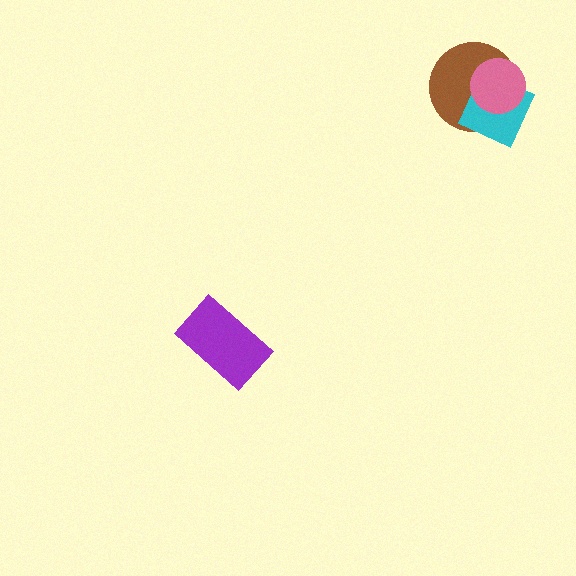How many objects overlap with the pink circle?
2 objects overlap with the pink circle.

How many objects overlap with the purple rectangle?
0 objects overlap with the purple rectangle.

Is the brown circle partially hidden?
Yes, it is partially covered by another shape.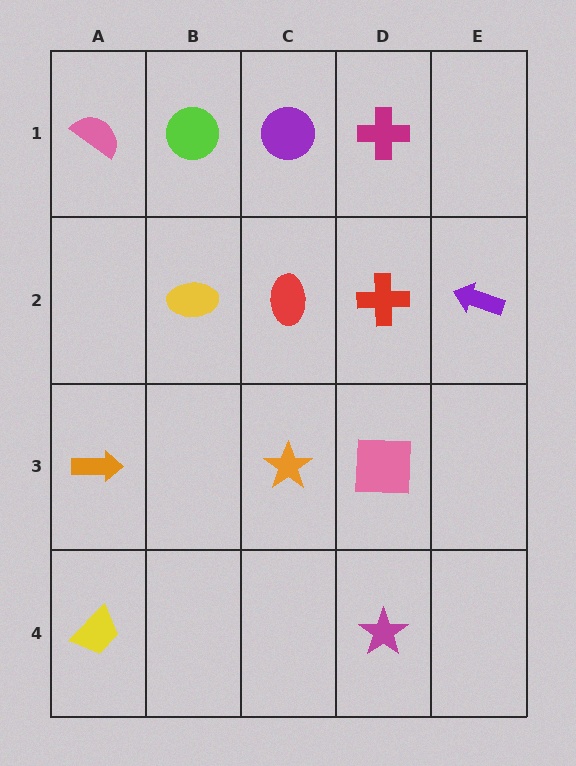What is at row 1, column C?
A purple circle.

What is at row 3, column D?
A pink square.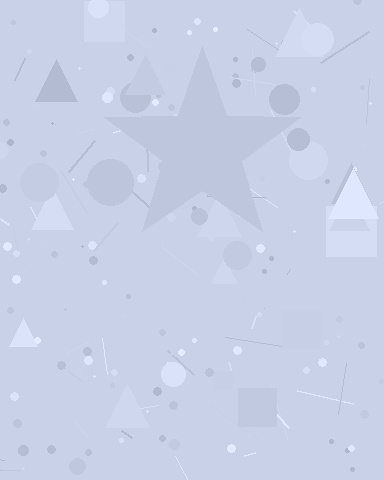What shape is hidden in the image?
A star is hidden in the image.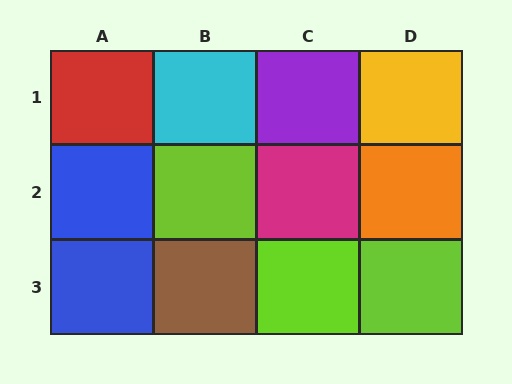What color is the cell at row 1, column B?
Cyan.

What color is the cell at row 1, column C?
Purple.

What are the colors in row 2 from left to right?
Blue, lime, magenta, orange.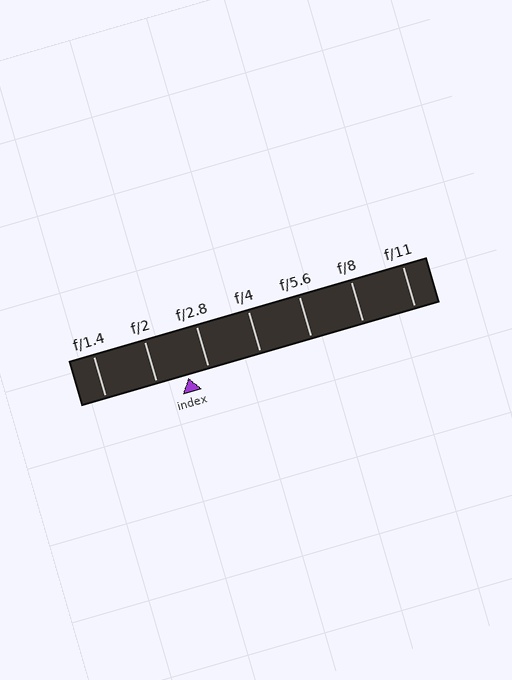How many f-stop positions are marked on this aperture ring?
There are 7 f-stop positions marked.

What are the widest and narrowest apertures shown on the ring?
The widest aperture shown is f/1.4 and the narrowest is f/11.